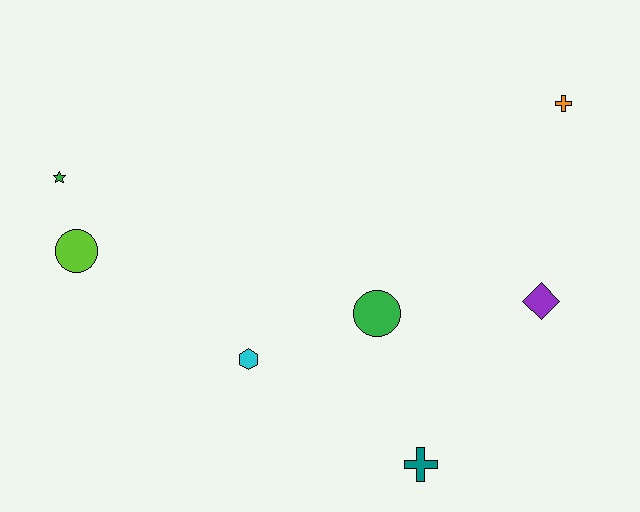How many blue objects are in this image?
There are no blue objects.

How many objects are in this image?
There are 7 objects.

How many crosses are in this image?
There are 2 crosses.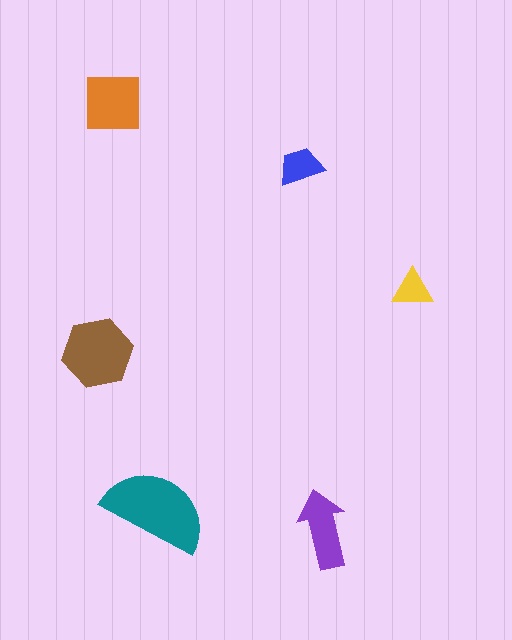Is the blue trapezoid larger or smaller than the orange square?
Smaller.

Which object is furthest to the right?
The yellow triangle is rightmost.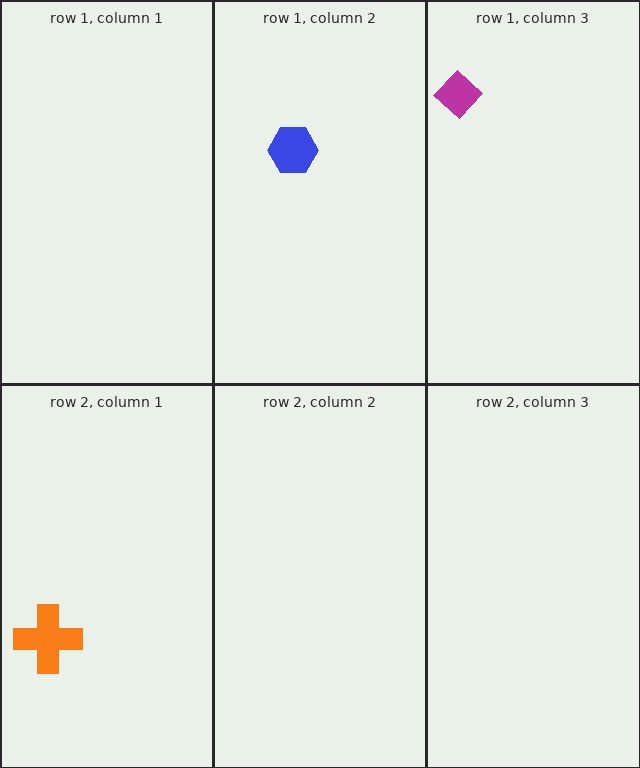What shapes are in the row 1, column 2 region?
The blue hexagon.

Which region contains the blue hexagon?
The row 1, column 2 region.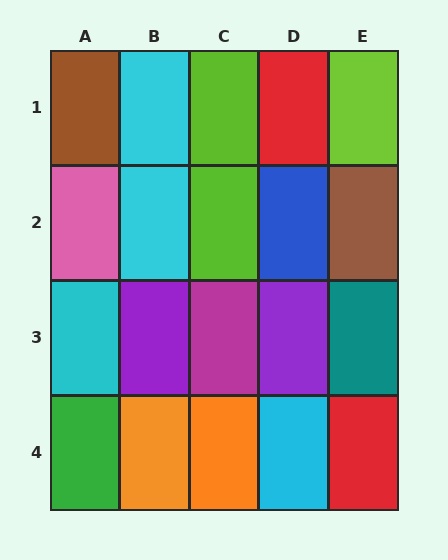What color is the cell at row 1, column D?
Red.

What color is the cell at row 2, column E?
Brown.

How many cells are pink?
1 cell is pink.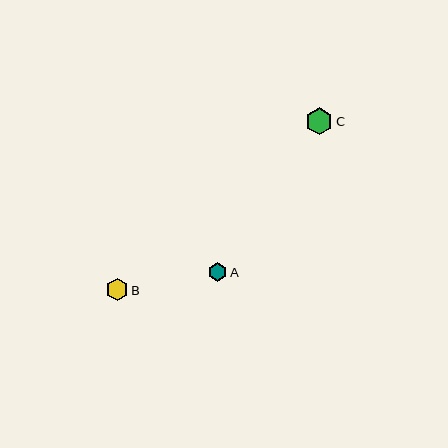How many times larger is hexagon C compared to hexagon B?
Hexagon C is approximately 1.2 times the size of hexagon B.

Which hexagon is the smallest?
Hexagon A is the smallest with a size of approximately 19 pixels.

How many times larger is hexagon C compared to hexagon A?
Hexagon C is approximately 1.4 times the size of hexagon A.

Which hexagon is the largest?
Hexagon C is the largest with a size of approximately 27 pixels.